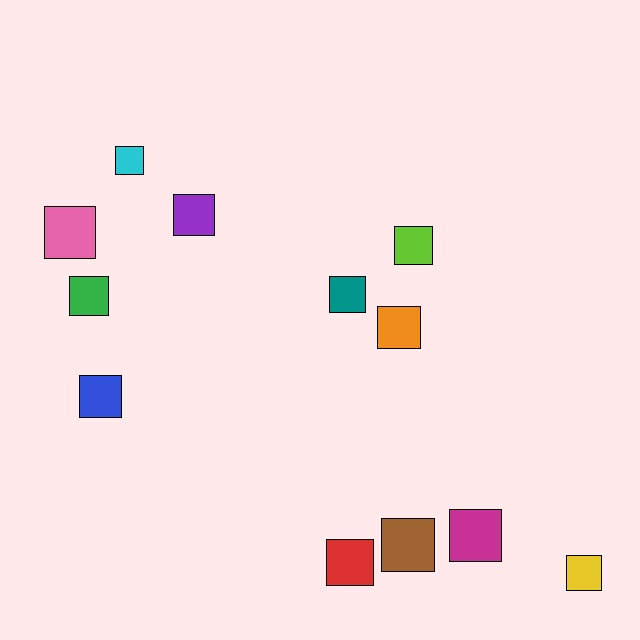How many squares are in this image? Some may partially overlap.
There are 12 squares.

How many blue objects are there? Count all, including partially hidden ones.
There is 1 blue object.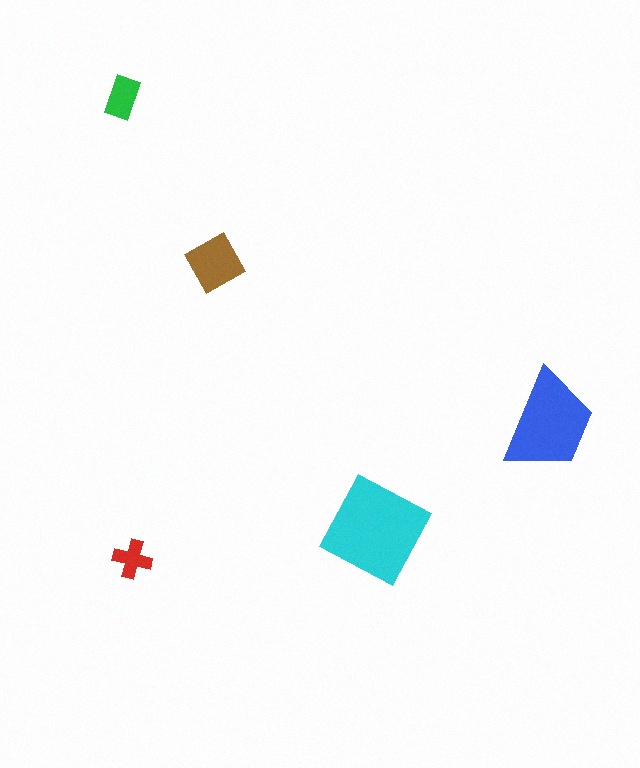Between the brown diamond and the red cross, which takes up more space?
The brown diamond.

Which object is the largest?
The cyan square.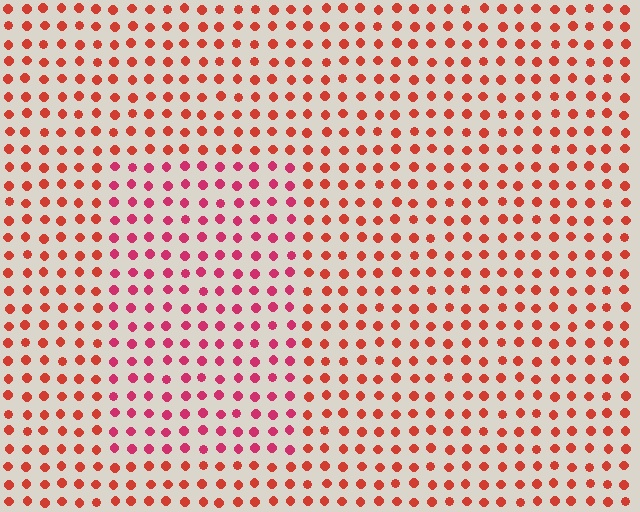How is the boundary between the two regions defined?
The boundary is defined purely by a slight shift in hue (about 28 degrees). Spacing, size, and orientation are identical on both sides.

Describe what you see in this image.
The image is filled with small red elements in a uniform arrangement. A rectangle-shaped region is visible where the elements are tinted to a slightly different hue, forming a subtle color boundary.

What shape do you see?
I see a rectangle.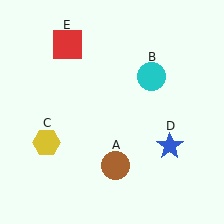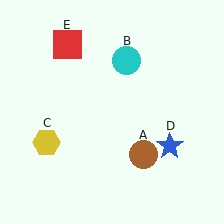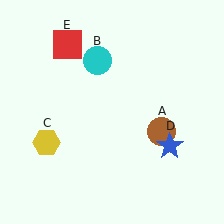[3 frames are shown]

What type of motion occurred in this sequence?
The brown circle (object A), cyan circle (object B) rotated counterclockwise around the center of the scene.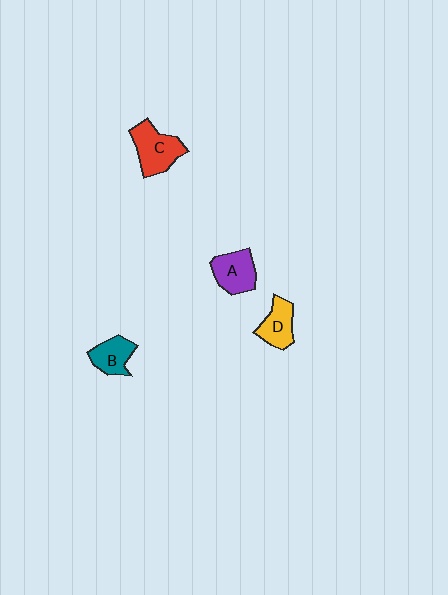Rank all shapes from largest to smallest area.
From largest to smallest: C (red), A (purple), D (yellow), B (teal).